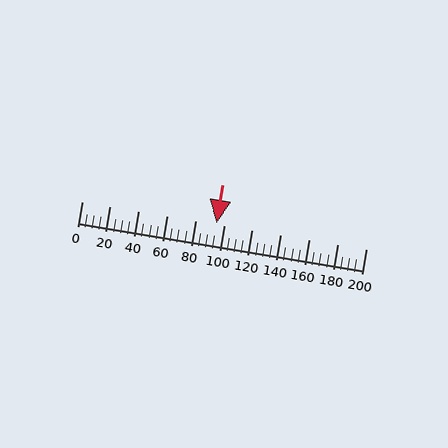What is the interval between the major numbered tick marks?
The major tick marks are spaced 20 units apart.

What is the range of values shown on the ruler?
The ruler shows values from 0 to 200.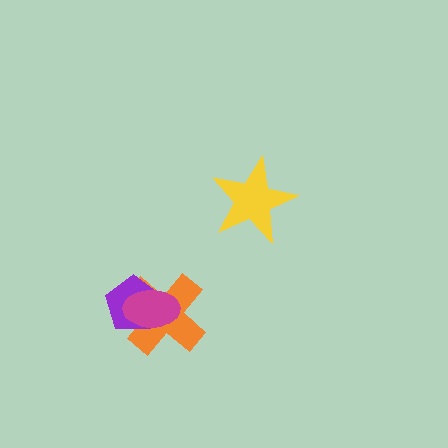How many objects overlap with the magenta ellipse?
2 objects overlap with the magenta ellipse.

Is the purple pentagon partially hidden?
Yes, it is partially covered by another shape.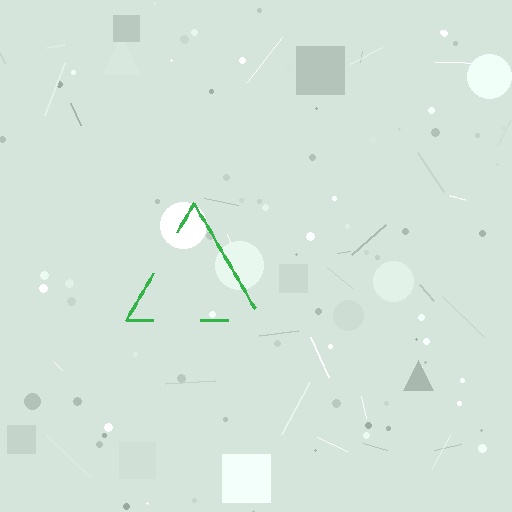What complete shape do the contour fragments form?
The contour fragments form a triangle.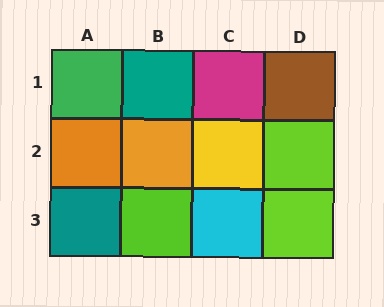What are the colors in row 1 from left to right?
Green, teal, magenta, brown.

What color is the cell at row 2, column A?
Orange.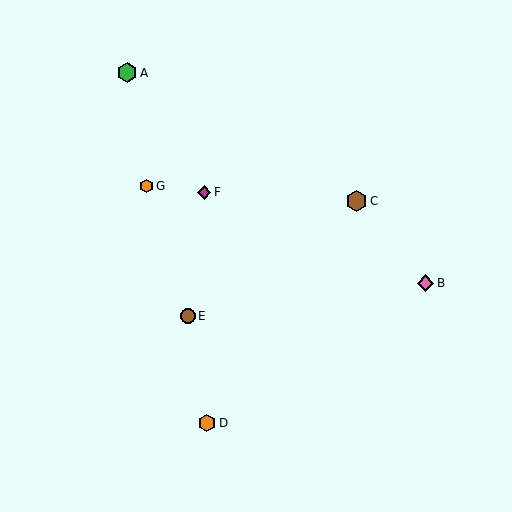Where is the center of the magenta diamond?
The center of the magenta diamond is at (204, 192).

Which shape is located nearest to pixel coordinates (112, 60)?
The green hexagon (labeled A) at (127, 73) is nearest to that location.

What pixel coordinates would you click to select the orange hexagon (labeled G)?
Click at (146, 186) to select the orange hexagon G.